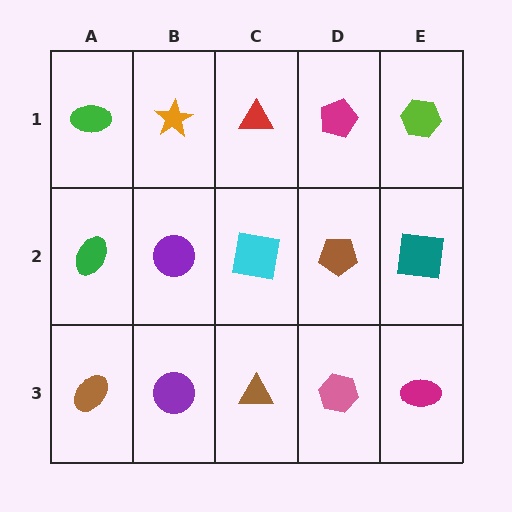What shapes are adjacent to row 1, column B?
A purple circle (row 2, column B), a green ellipse (row 1, column A), a red triangle (row 1, column C).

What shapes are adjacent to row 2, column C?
A red triangle (row 1, column C), a brown triangle (row 3, column C), a purple circle (row 2, column B), a brown pentagon (row 2, column D).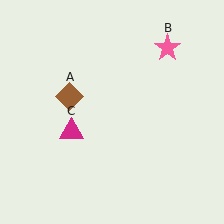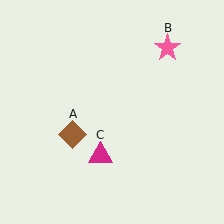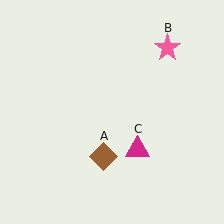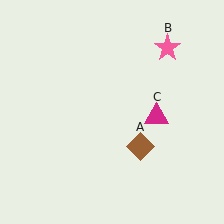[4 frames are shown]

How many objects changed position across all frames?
2 objects changed position: brown diamond (object A), magenta triangle (object C).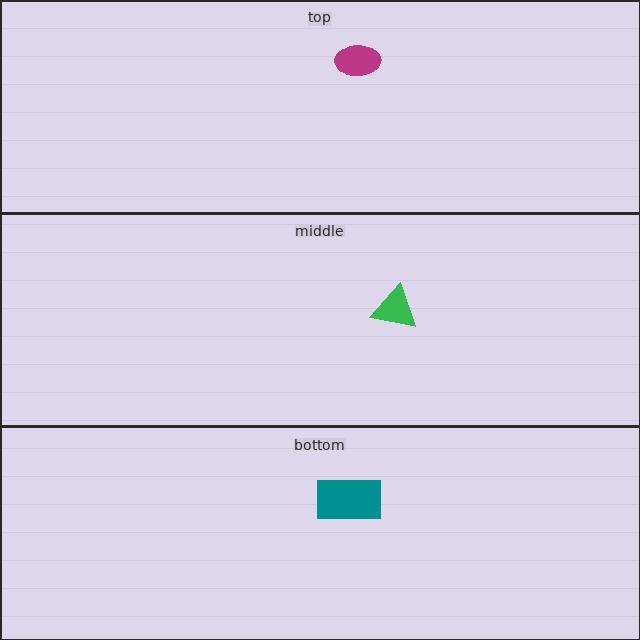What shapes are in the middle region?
The green triangle.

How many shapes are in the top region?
1.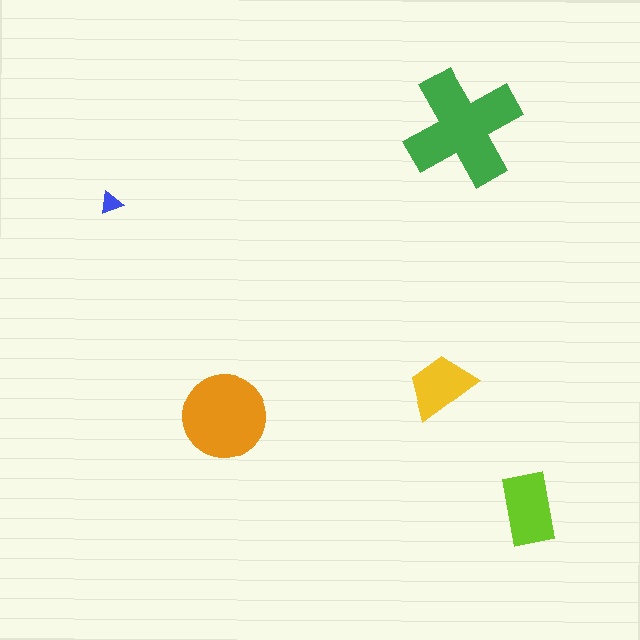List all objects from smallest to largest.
The blue triangle, the yellow trapezoid, the lime rectangle, the orange circle, the green cross.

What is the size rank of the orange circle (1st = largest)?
2nd.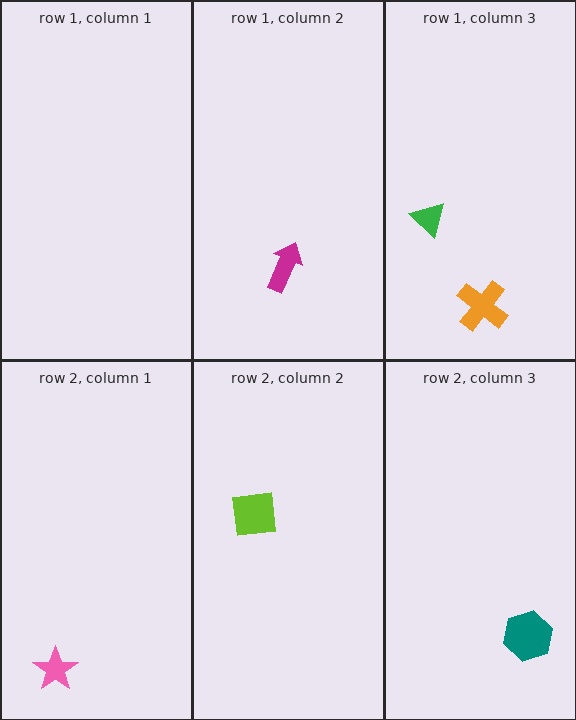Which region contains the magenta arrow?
The row 1, column 2 region.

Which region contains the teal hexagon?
The row 2, column 3 region.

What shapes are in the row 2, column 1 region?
The pink star.